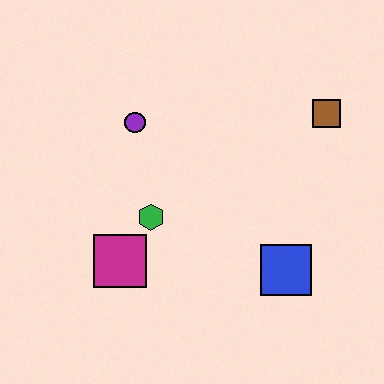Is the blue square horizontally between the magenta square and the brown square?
Yes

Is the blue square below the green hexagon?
Yes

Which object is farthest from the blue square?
The purple circle is farthest from the blue square.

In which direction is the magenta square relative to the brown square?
The magenta square is to the left of the brown square.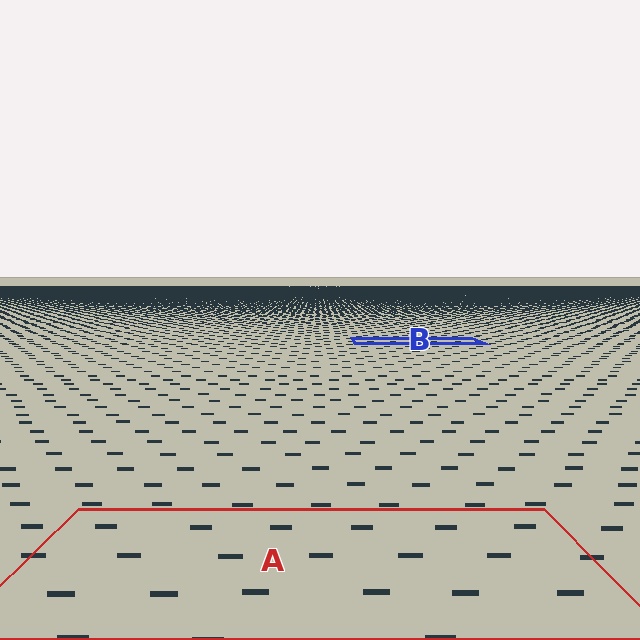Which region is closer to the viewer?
Region A is closer. The texture elements there are larger and more spread out.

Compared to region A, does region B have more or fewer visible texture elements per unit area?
Region B has more texture elements per unit area — they are packed more densely because it is farther away.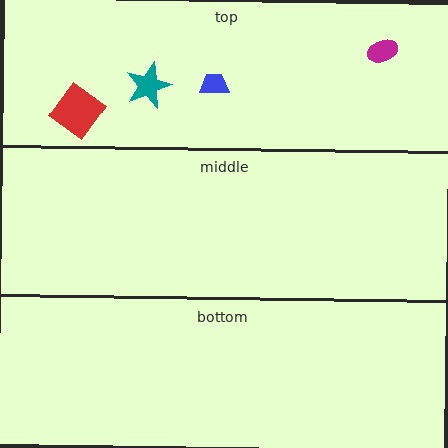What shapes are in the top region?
The magenta ellipse, the red diamond, the teal star, the blue trapezoid.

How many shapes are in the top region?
4.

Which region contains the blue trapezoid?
The top region.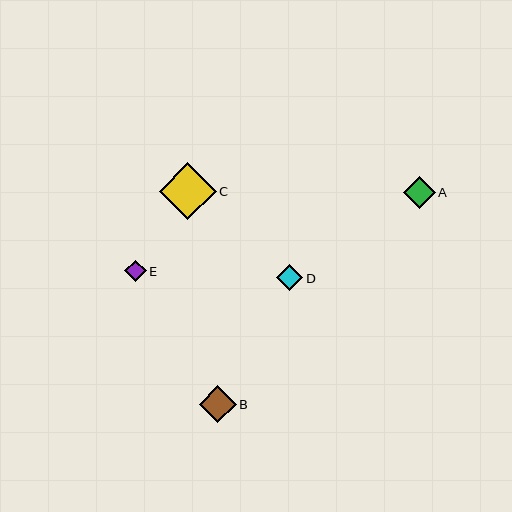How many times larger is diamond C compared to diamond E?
Diamond C is approximately 2.6 times the size of diamond E.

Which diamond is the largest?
Diamond C is the largest with a size of approximately 57 pixels.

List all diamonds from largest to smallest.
From largest to smallest: C, B, A, D, E.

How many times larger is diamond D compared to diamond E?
Diamond D is approximately 1.2 times the size of diamond E.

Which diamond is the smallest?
Diamond E is the smallest with a size of approximately 22 pixels.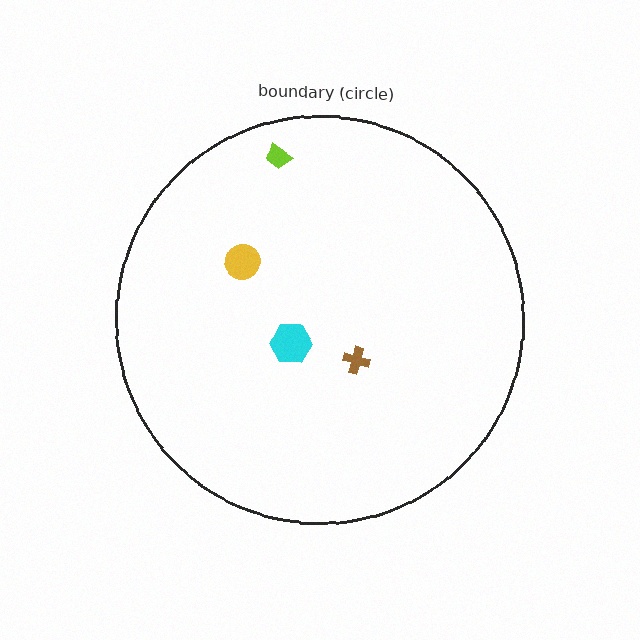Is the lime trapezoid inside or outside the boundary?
Inside.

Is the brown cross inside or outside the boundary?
Inside.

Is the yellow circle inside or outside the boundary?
Inside.